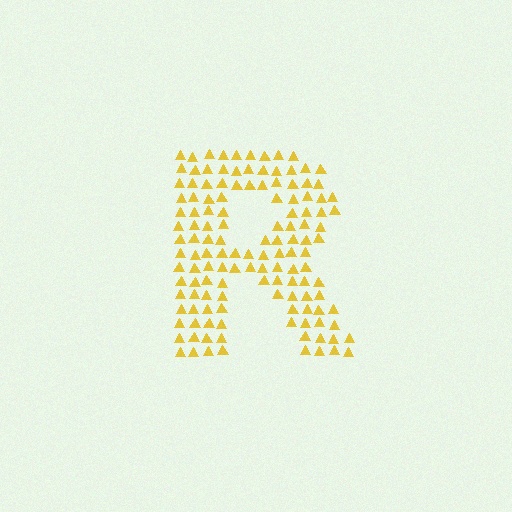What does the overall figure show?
The overall figure shows the letter R.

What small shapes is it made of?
It is made of small triangles.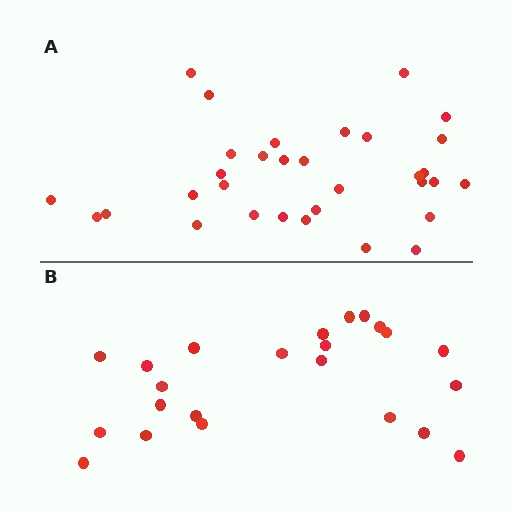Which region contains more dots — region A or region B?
Region A (the top region) has more dots.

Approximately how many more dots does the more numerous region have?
Region A has roughly 8 or so more dots than region B.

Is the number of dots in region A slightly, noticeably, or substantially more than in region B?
Region A has noticeably more, but not dramatically so. The ratio is roughly 1.4 to 1.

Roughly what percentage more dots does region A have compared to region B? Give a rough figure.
About 40% more.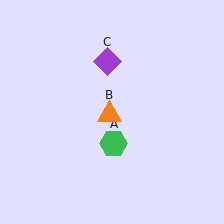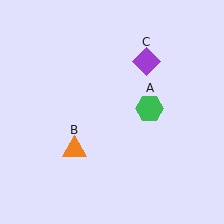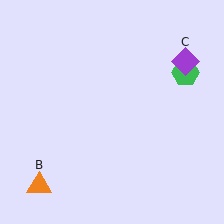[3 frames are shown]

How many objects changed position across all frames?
3 objects changed position: green hexagon (object A), orange triangle (object B), purple diamond (object C).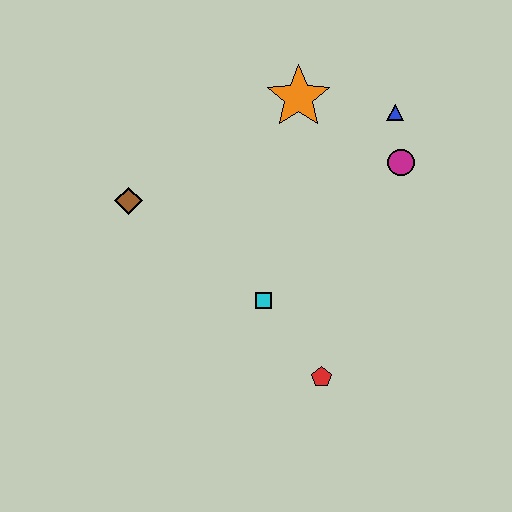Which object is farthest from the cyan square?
The blue triangle is farthest from the cyan square.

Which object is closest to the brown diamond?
The cyan square is closest to the brown diamond.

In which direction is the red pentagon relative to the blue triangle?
The red pentagon is below the blue triangle.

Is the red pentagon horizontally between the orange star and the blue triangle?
Yes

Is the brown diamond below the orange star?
Yes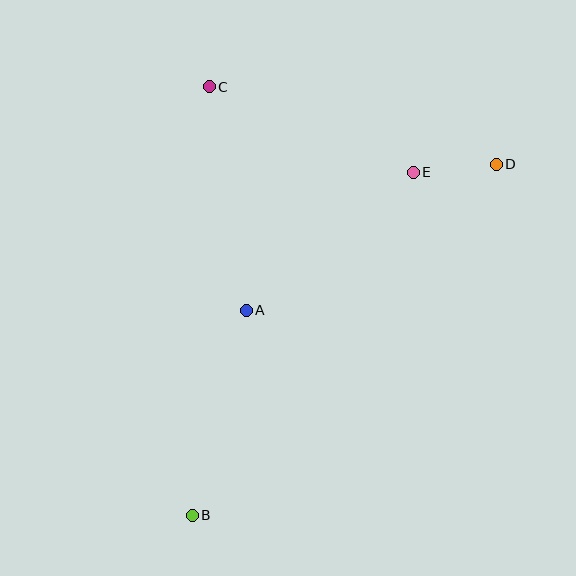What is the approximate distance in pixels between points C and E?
The distance between C and E is approximately 221 pixels.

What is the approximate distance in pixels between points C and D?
The distance between C and D is approximately 297 pixels.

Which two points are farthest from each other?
Points B and D are farthest from each other.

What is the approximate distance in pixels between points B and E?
The distance between B and E is approximately 408 pixels.